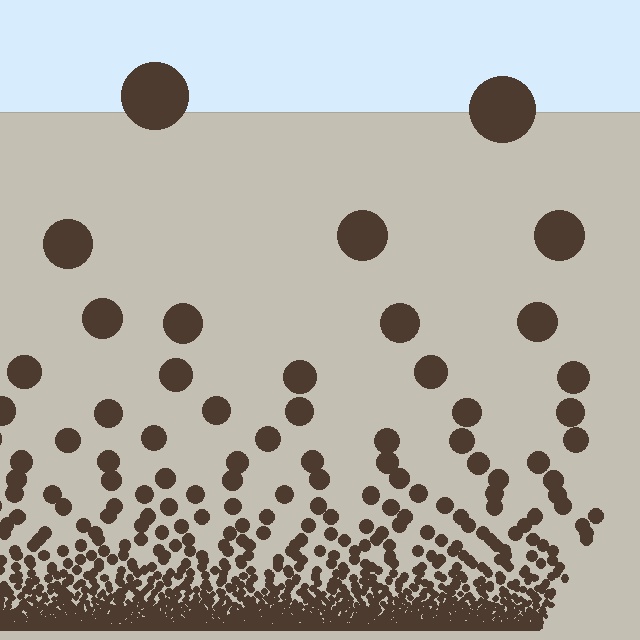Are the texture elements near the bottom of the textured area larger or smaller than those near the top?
Smaller. The gradient is inverted — elements near the bottom are smaller and denser.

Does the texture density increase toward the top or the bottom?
Density increases toward the bottom.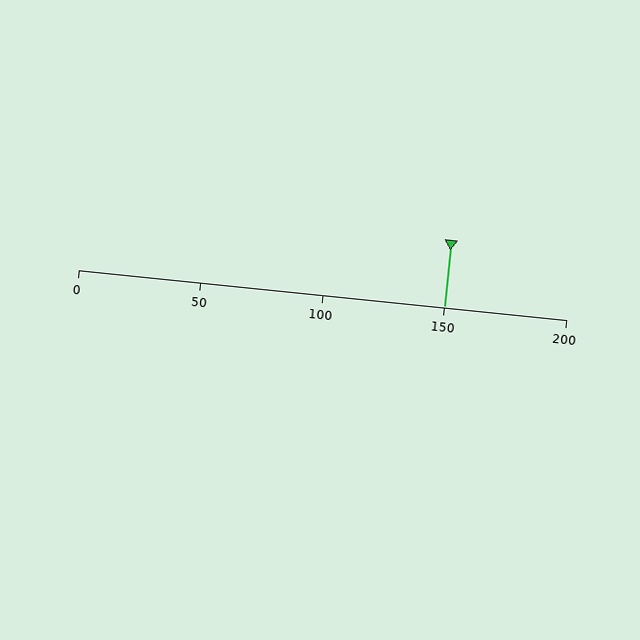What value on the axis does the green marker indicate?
The marker indicates approximately 150.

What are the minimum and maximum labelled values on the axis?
The axis runs from 0 to 200.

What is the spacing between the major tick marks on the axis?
The major ticks are spaced 50 apart.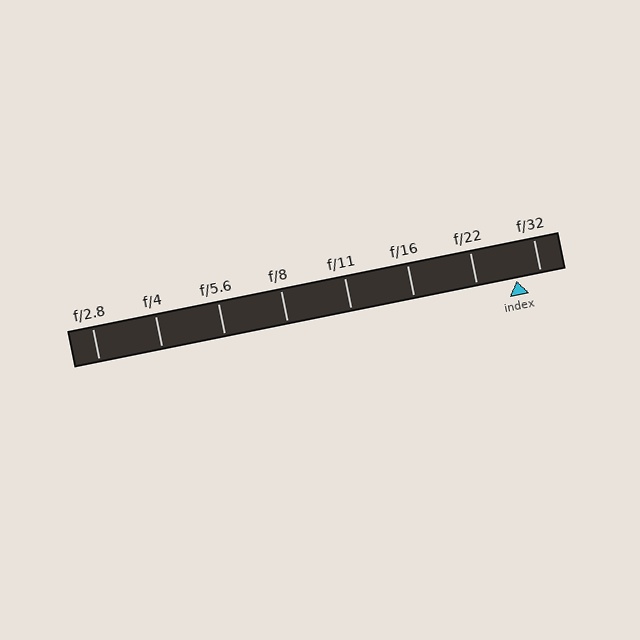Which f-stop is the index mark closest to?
The index mark is closest to f/32.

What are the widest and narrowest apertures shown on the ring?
The widest aperture shown is f/2.8 and the narrowest is f/32.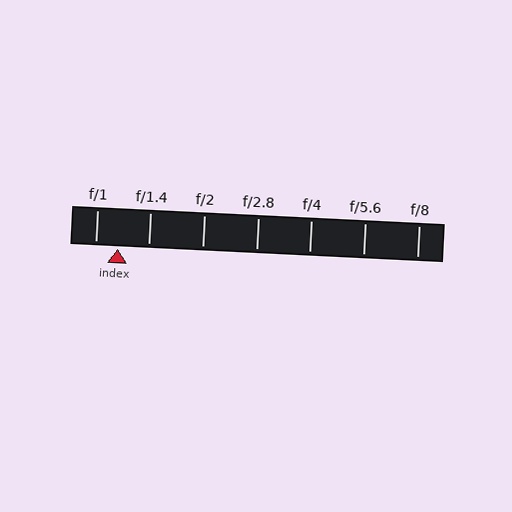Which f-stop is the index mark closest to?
The index mark is closest to f/1.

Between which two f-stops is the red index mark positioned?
The index mark is between f/1 and f/1.4.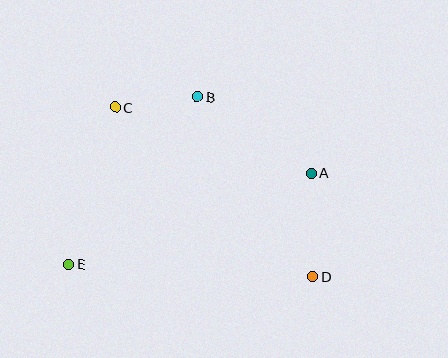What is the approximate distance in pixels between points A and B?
The distance between A and B is approximately 137 pixels.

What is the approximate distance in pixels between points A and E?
The distance between A and E is approximately 259 pixels.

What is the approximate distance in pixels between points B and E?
The distance between B and E is approximately 211 pixels.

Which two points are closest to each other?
Points B and C are closest to each other.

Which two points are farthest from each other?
Points C and D are farthest from each other.